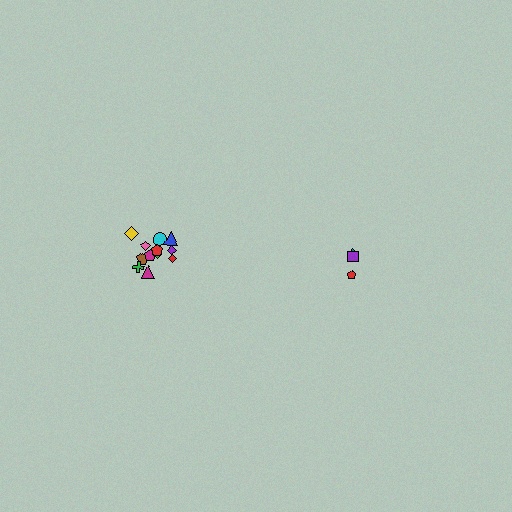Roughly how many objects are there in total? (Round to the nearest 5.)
Roughly 15 objects in total.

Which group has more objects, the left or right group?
The left group.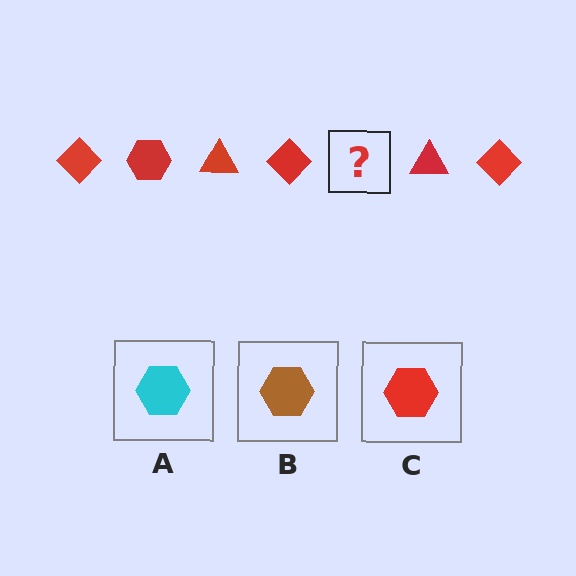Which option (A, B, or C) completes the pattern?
C.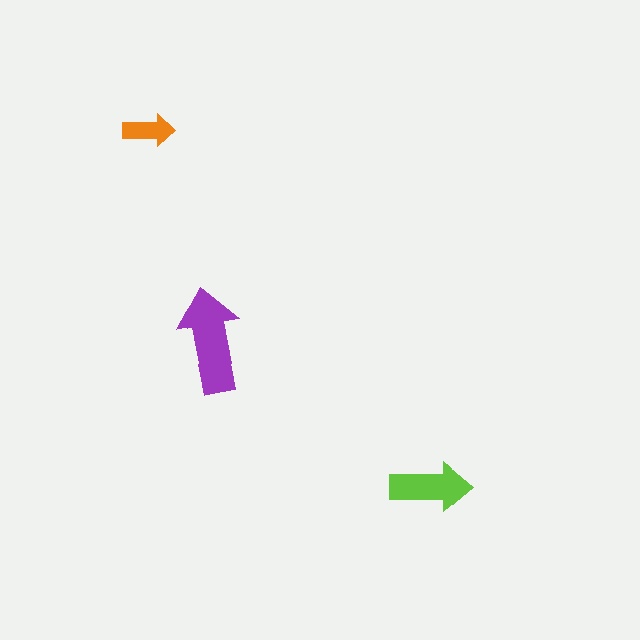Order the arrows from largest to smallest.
the purple one, the lime one, the orange one.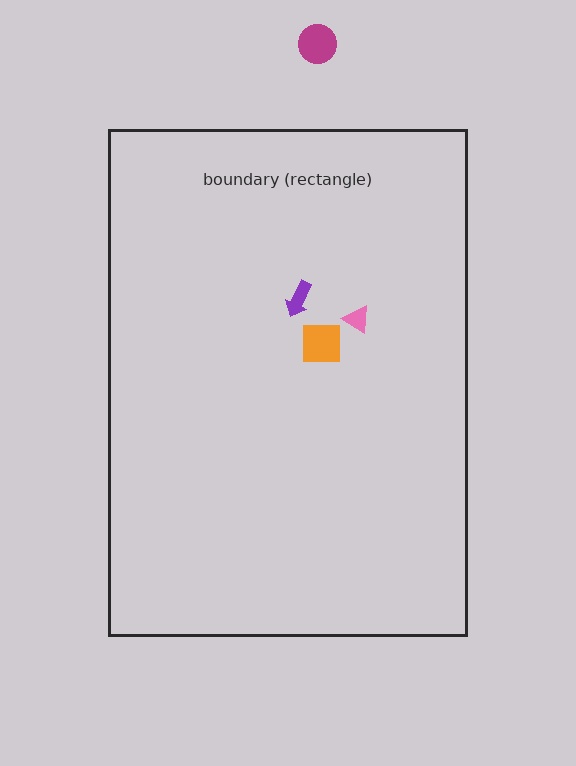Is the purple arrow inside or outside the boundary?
Inside.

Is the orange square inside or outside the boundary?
Inside.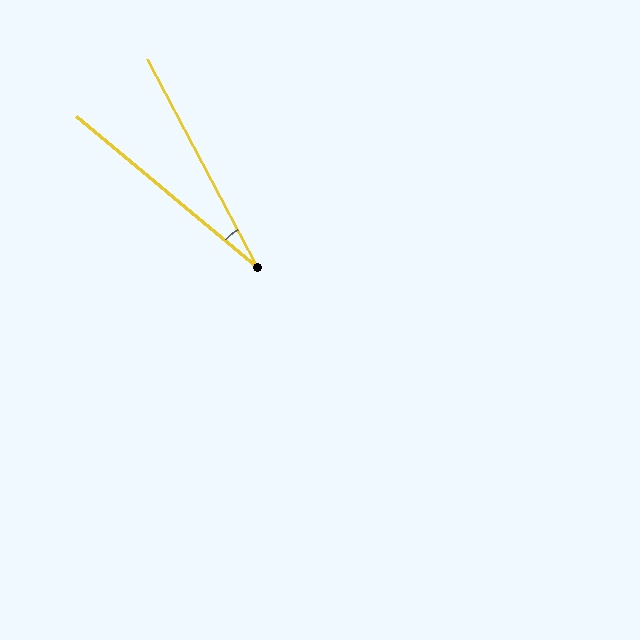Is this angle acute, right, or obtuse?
It is acute.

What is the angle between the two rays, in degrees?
Approximately 22 degrees.